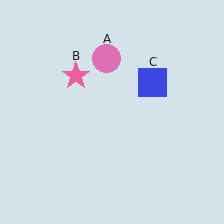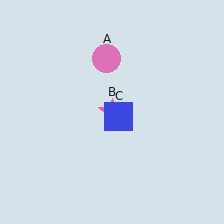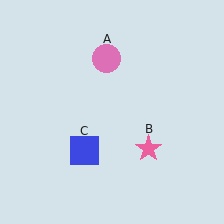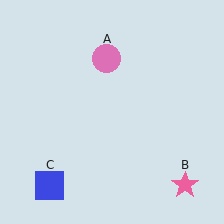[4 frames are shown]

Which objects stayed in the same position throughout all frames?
Pink circle (object A) remained stationary.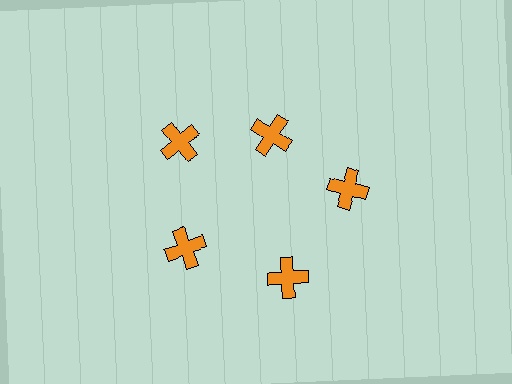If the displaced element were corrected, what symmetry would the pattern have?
It would have 5-fold rotational symmetry — the pattern would map onto itself every 72 degrees.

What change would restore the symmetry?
The symmetry would be restored by moving it outward, back onto the ring so that all 5 crosses sit at equal angles and equal distance from the center.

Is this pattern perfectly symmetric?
No. The 5 orange crosses are arranged in a ring, but one element near the 1 o'clock position is pulled inward toward the center, breaking the 5-fold rotational symmetry.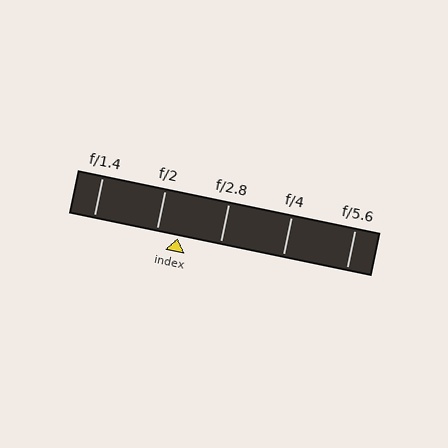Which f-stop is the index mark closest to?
The index mark is closest to f/2.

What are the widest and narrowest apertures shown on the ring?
The widest aperture shown is f/1.4 and the narrowest is f/5.6.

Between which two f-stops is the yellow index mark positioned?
The index mark is between f/2 and f/2.8.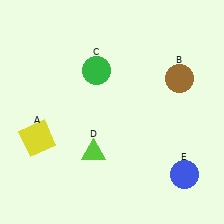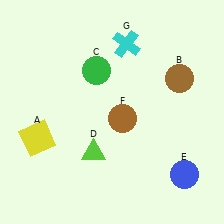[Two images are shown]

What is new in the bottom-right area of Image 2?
A brown circle (F) was added in the bottom-right area of Image 2.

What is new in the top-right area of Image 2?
A cyan cross (G) was added in the top-right area of Image 2.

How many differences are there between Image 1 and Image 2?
There are 2 differences between the two images.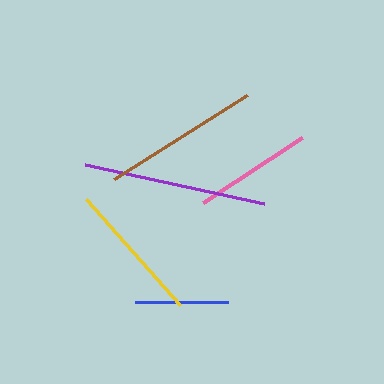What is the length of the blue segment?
The blue segment is approximately 92 pixels long.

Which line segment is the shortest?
The blue line is the shortest at approximately 92 pixels.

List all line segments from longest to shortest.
From longest to shortest: purple, brown, yellow, pink, blue.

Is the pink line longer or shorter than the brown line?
The brown line is longer than the pink line.